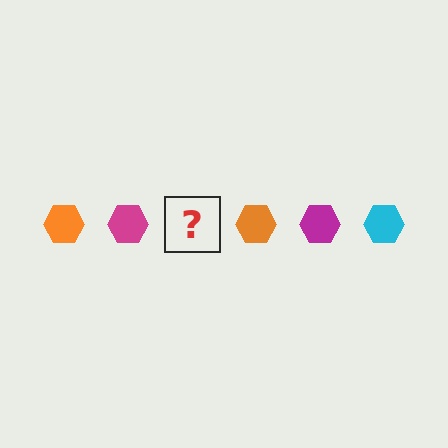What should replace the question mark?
The question mark should be replaced with a cyan hexagon.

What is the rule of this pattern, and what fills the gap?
The rule is that the pattern cycles through orange, magenta, cyan hexagons. The gap should be filled with a cyan hexagon.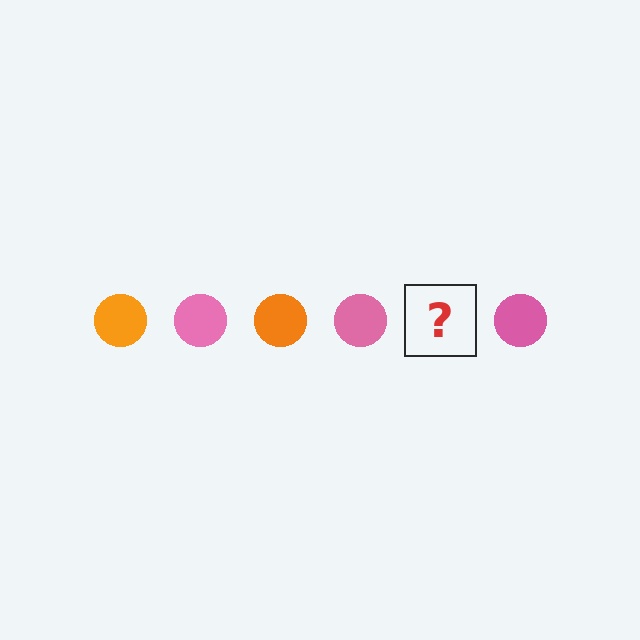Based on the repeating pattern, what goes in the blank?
The blank should be an orange circle.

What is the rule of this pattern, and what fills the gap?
The rule is that the pattern cycles through orange, pink circles. The gap should be filled with an orange circle.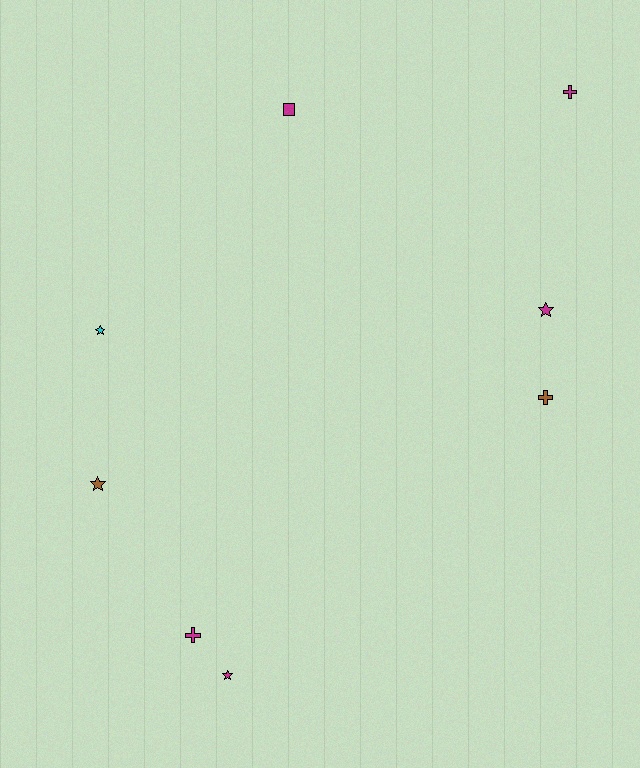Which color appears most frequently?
Magenta, with 5 objects.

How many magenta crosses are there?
There are 2 magenta crosses.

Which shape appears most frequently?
Star, with 4 objects.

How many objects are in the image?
There are 8 objects.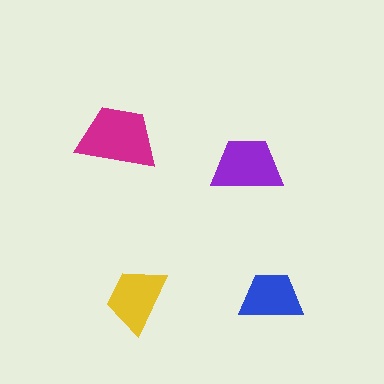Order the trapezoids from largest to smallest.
the magenta one, the purple one, the yellow one, the blue one.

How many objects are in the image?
There are 4 objects in the image.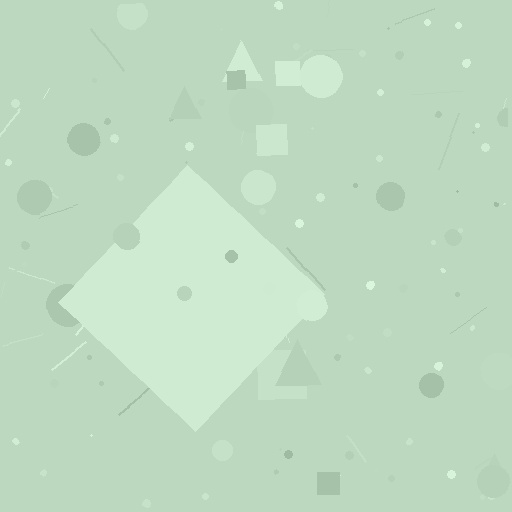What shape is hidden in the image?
A diamond is hidden in the image.